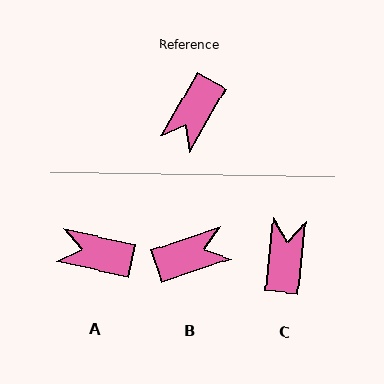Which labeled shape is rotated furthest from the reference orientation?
C, about 155 degrees away.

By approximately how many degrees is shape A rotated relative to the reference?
Approximately 72 degrees clockwise.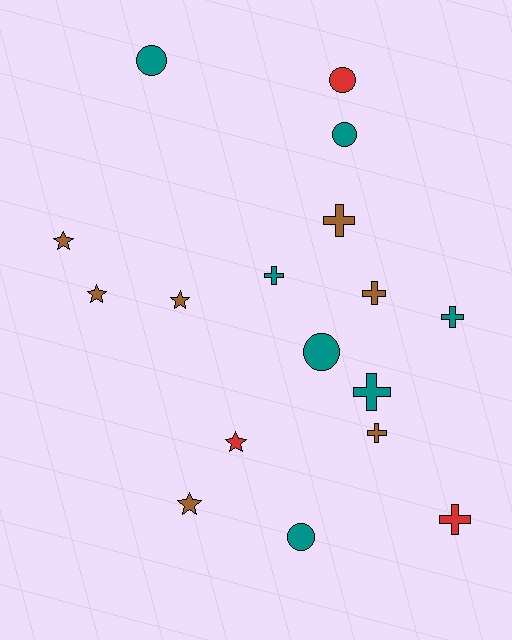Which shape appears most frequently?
Cross, with 7 objects.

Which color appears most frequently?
Teal, with 7 objects.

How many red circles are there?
There is 1 red circle.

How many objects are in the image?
There are 17 objects.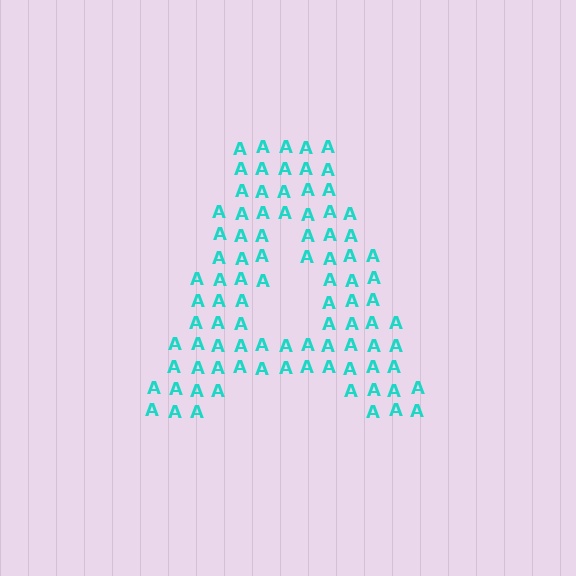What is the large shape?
The large shape is the letter A.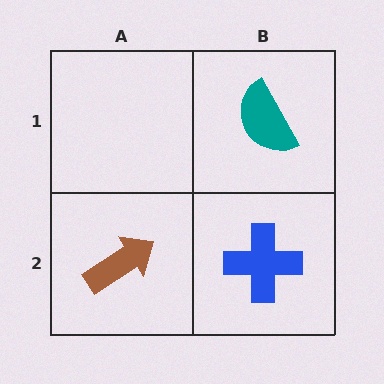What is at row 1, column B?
A teal semicircle.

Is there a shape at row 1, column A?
No, that cell is empty.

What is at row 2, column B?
A blue cross.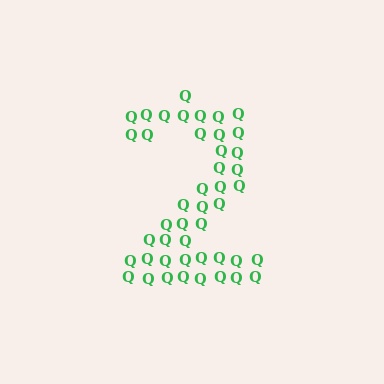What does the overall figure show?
The overall figure shows the digit 2.